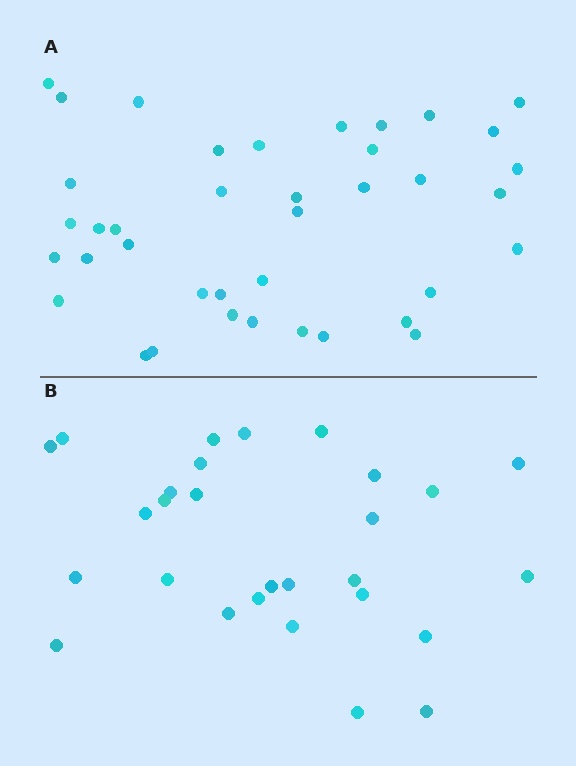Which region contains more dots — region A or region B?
Region A (the top region) has more dots.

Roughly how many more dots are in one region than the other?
Region A has roughly 12 or so more dots than region B.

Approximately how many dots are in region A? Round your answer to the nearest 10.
About 40 dots. (The exact count is 39, which rounds to 40.)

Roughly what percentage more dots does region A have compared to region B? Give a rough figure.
About 40% more.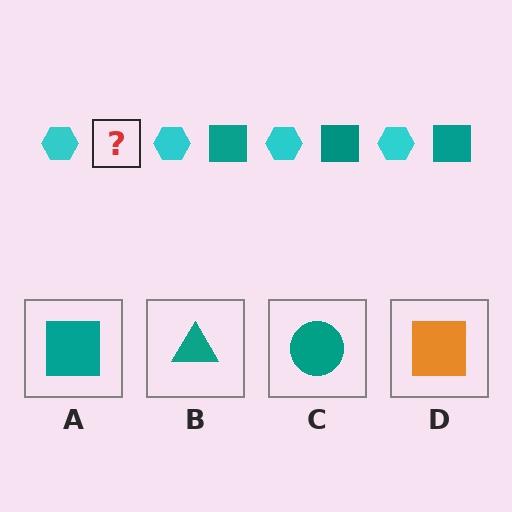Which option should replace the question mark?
Option A.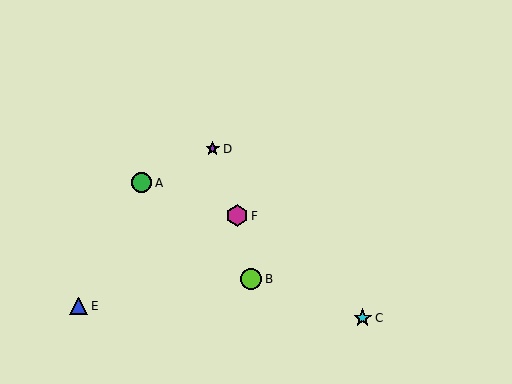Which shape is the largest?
The magenta hexagon (labeled F) is the largest.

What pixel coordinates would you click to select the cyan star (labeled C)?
Click at (363, 318) to select the cyan star C.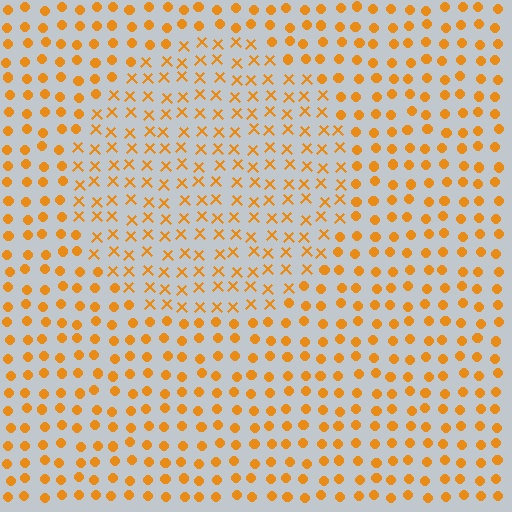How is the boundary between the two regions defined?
The boundary is defined by a change in element shape: X marks inside vs. circles outside. All elements share the same color and spacing.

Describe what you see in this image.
The image is filled with small orange elements arranged in a uniform grid. A circle-shaped region contains X marks, while the surrounding area contains circles. The boundary is defined purely by the change in element shape.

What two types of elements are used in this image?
The image uses X marks inside the circle region and circles outside it.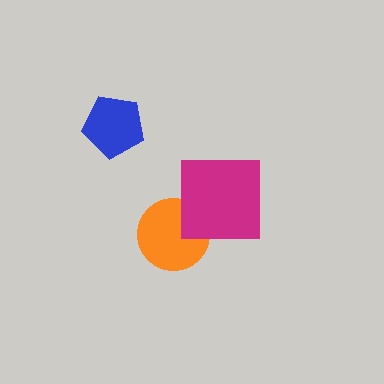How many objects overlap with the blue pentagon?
0 objects overlap with the blue pentagon.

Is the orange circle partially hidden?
Yes, it is partially covered by another shape.